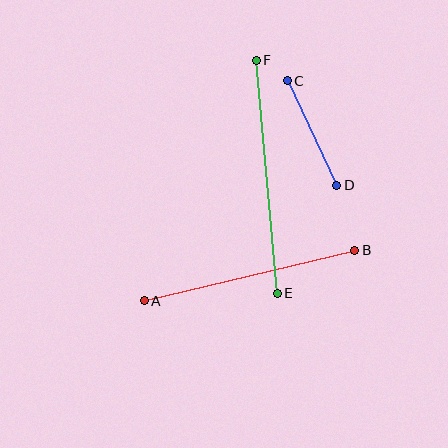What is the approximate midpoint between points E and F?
The midpoint is at approximately (267, 177) pixels.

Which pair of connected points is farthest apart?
Points E and F are farthest apart.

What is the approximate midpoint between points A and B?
The midpoint is at approximately (250, 275) pixels.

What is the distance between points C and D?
The distance is approximately 115 pixels.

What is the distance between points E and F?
The distance is approximately 234 pixels.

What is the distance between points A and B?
The distance is approximately 217 pixels.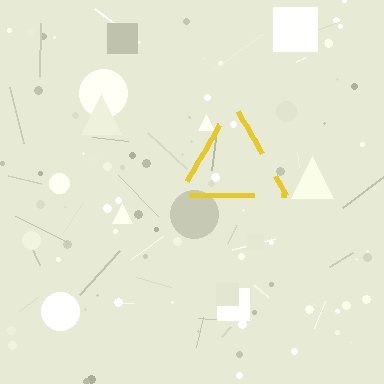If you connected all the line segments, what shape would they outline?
They would outline a triangle.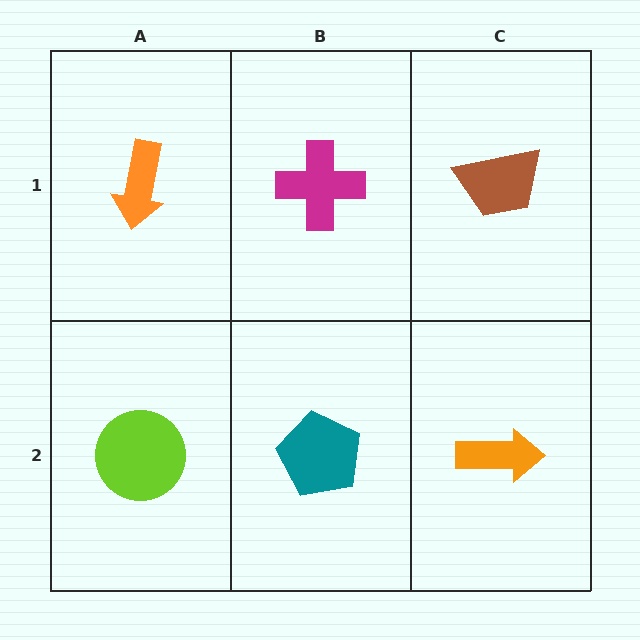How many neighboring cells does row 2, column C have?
2.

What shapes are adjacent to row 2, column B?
A magenta cross (row 1, column B), a lime circle (row 2, column A), an orange arrow (row 2, column C).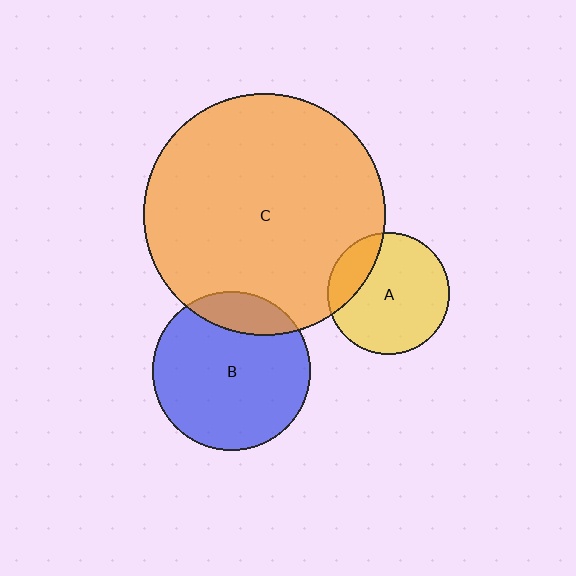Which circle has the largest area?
Circle C (orange).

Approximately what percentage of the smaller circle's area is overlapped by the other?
Approximately 15%.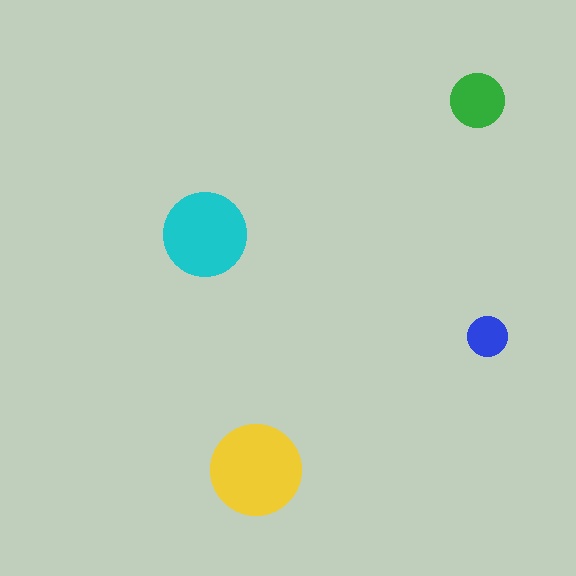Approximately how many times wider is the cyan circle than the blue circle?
About 2 times wider.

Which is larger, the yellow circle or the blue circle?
The yellow one.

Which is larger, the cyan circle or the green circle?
The cyan one.